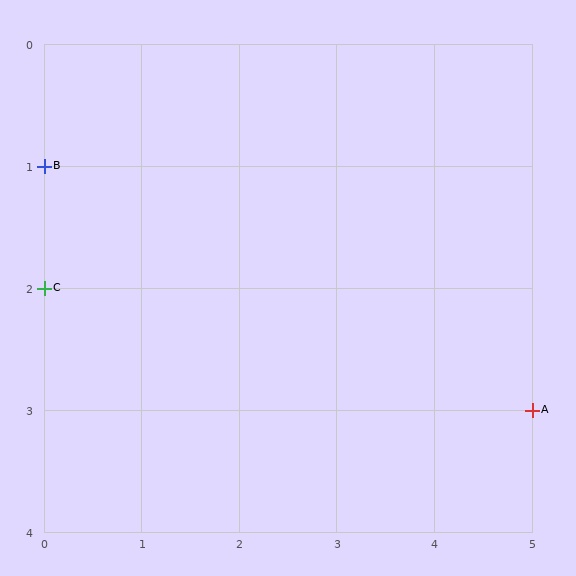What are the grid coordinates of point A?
Point A is at grid coordinates (5, 3).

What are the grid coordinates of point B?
Point B is at grid coordinates (0, 1).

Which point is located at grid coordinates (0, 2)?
Point C is at (0, 2).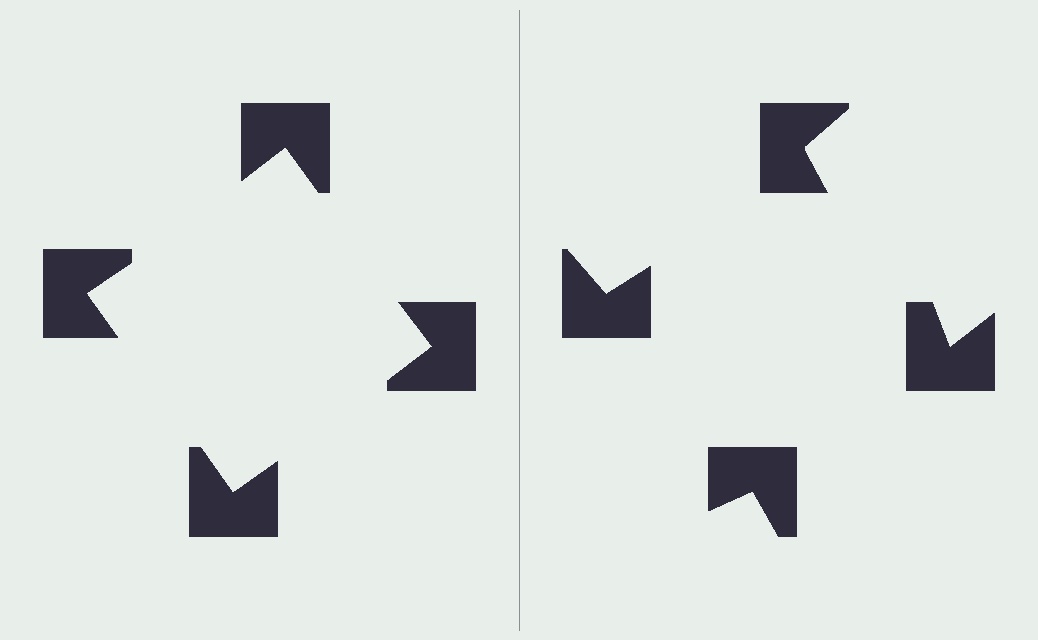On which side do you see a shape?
An illusory square appears on the left side. On the right side the wedge cuts are rotated, so no coherent shape forms.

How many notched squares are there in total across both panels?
8 — 4 on each side.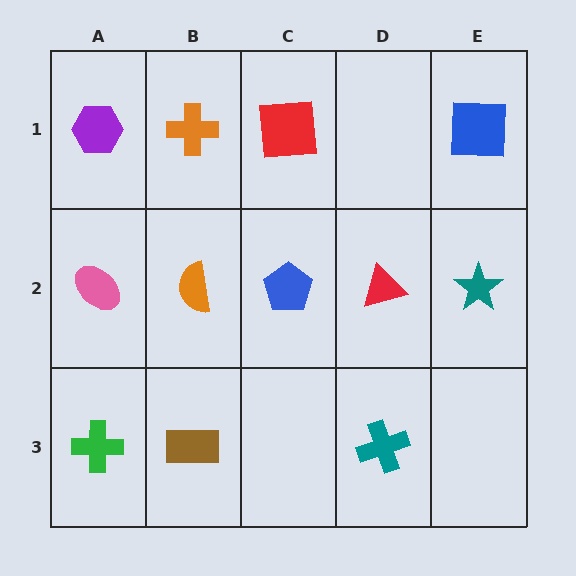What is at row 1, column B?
An orange cross.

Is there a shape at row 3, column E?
No, that cell is empty.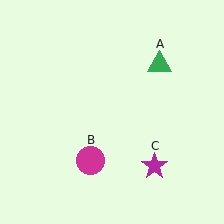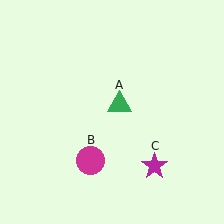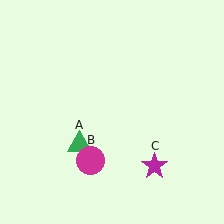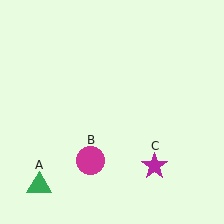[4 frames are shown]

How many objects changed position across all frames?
1 object changed position: green triangle (object A).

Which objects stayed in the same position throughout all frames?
Magenta circle (object B) and magenta star (object C) remained stationary.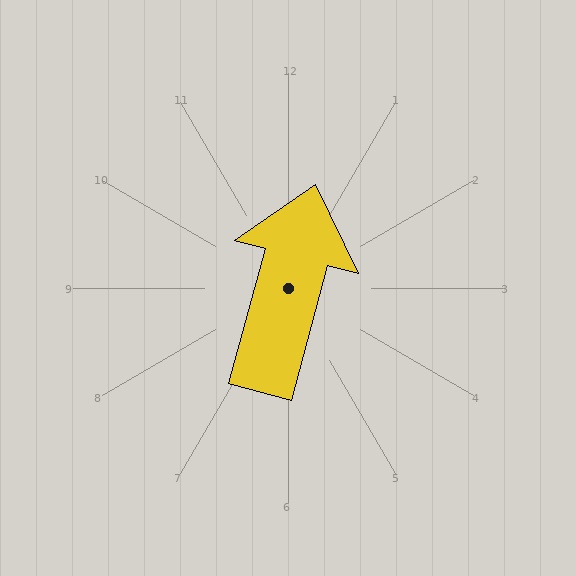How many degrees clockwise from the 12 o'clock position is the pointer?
Approximately 15 degrees.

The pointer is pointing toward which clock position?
Roughly 1 o'clock.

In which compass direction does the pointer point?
North.